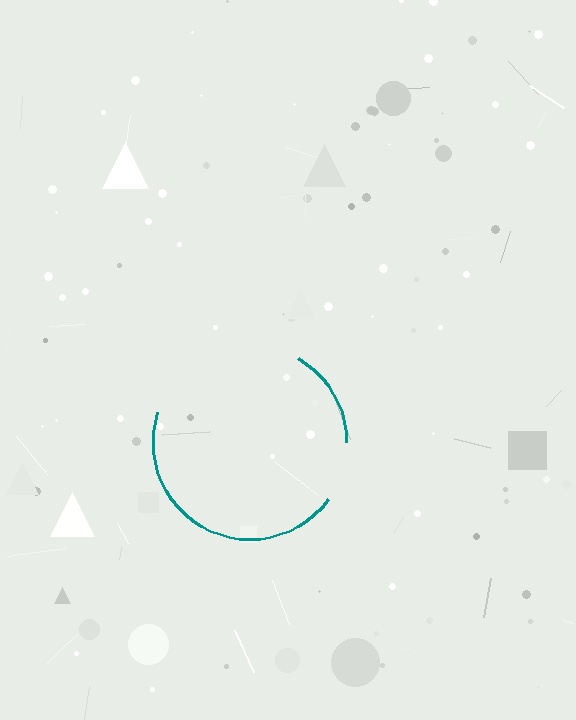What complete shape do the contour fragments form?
The contour fragments form a circle.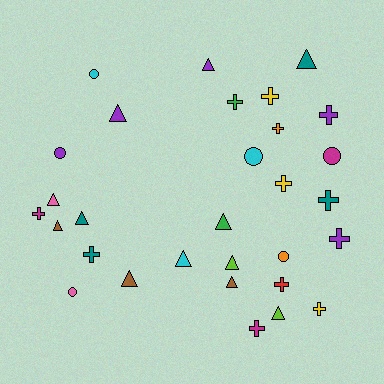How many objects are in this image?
There are 30 objects.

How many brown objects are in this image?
There are 3 brown objects.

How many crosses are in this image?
There are 12 crosses.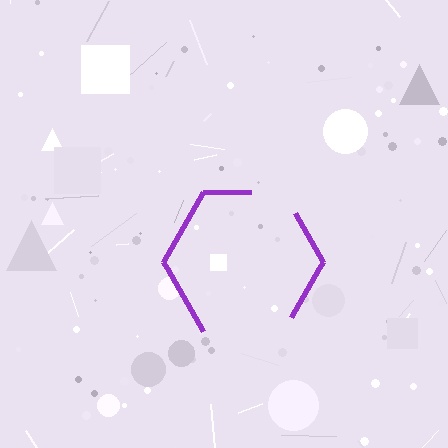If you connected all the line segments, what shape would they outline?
They would outline a hexagon.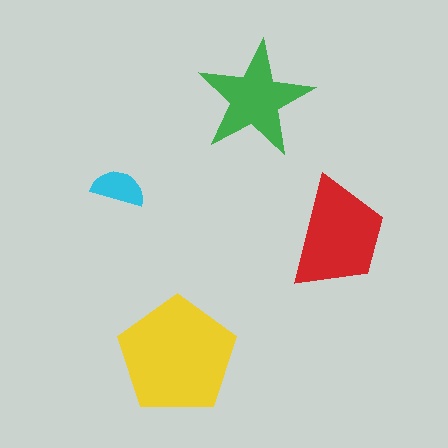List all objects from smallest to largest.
The cyan semicircle, the green star, the red trapezoid, the yellow pentagon.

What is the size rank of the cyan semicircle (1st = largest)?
4th.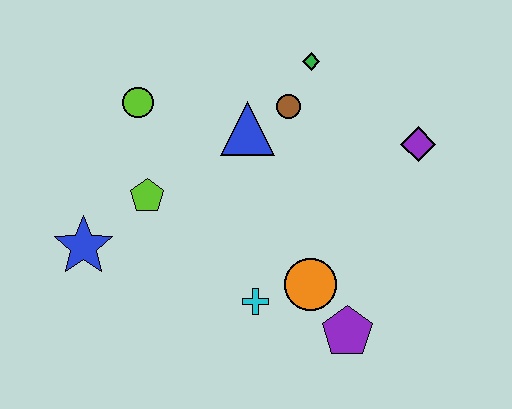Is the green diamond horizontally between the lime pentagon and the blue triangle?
No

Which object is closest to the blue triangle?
The brown circle is closest to the blue triangle.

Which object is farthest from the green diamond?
The blue star is farthest from the green diamond.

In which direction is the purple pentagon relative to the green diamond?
The purple pentagon is below the green diamond.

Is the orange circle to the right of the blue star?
Yes